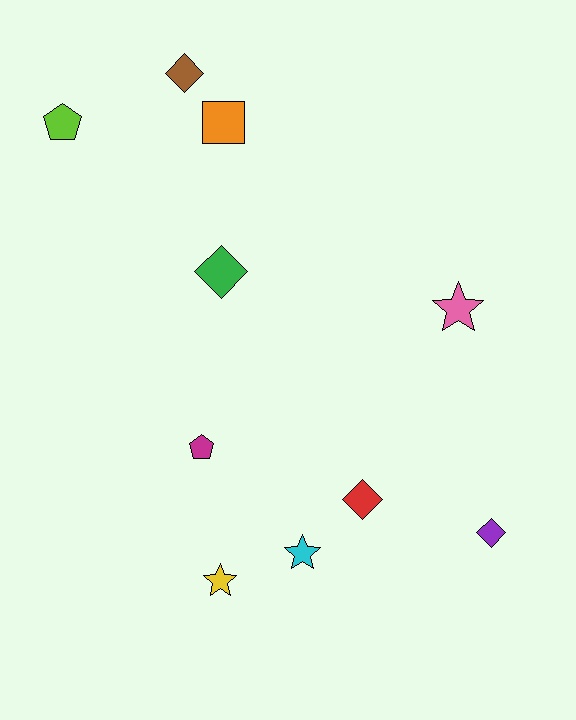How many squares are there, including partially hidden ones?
There is 1 square.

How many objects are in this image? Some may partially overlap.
There are 10 objects.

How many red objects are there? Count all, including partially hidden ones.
There is 1 red object.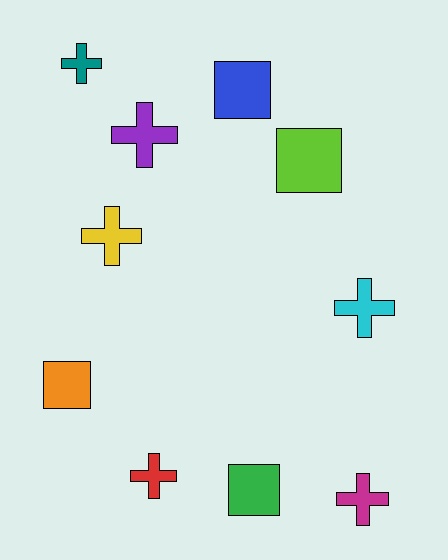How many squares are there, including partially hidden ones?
There are 4 squares.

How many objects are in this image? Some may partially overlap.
There are 10 objects.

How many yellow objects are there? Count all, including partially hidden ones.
There is 1 yellow object.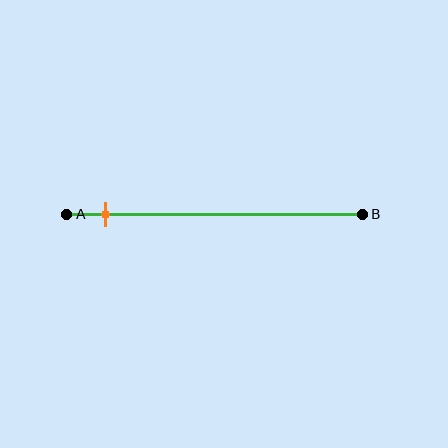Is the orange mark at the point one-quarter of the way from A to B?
No, the mark is at about 15% from A, not at the 25% one-quarter point.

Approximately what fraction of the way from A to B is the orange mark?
The orange mark is approximately 15% of the way from A to B.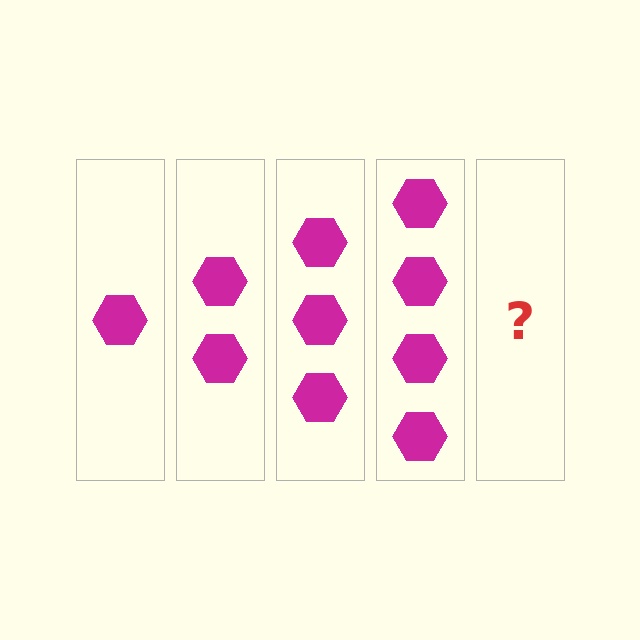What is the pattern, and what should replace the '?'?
The pattern is that each step adds one more hexagon. The '?' should be 5 hexagons.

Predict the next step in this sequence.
The next step is 5 hexagons.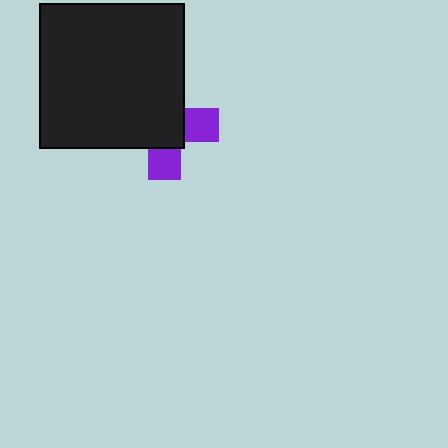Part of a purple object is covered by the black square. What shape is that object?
It is a cross.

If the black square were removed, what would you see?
You would see the complete purple cross.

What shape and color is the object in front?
The object in front is a black square.